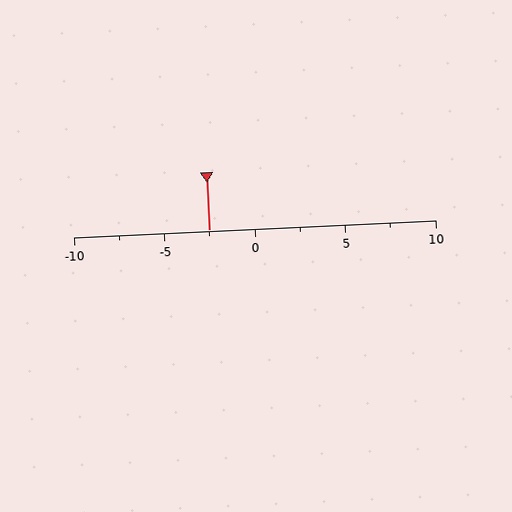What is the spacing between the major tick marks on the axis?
The major ticks are spaced 5 apart.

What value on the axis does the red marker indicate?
The marker indicates approximately -2.5.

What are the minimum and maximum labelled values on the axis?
The axis runs from -10 to 10.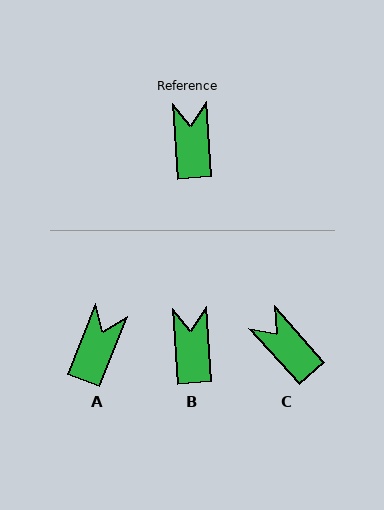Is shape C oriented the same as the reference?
No, it is off by about 37 degrees.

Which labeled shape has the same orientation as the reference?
B.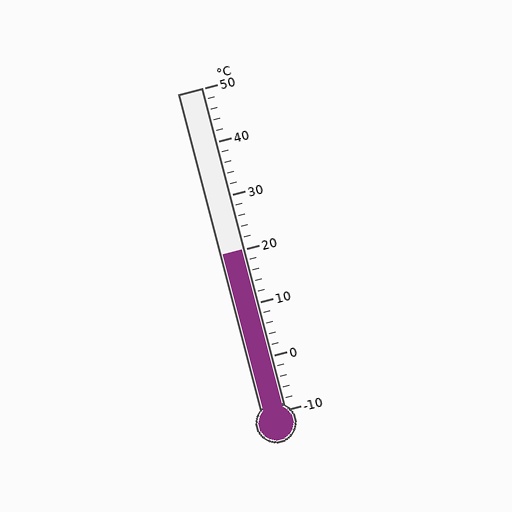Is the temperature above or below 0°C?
The temperature is above 0°C.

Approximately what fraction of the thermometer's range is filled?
The thermometer is filled to approximately 50% of its range.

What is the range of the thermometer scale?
The thermometer scale ranges from -10°C to 50°C.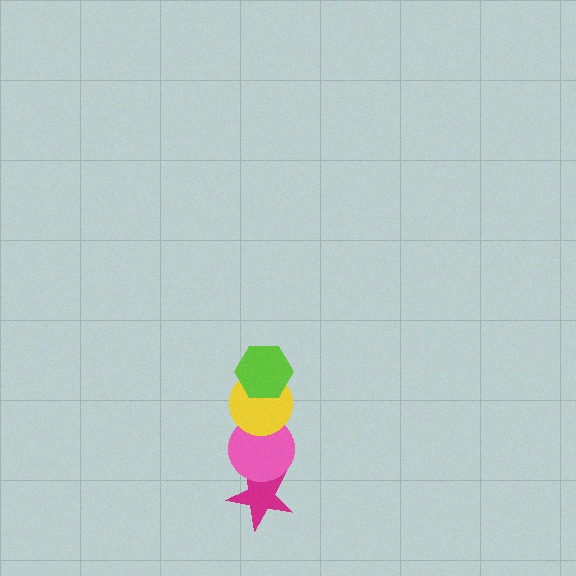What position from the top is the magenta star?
The magenta star is 4th from the top.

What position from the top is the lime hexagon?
The lime hexagon is 1st from the top.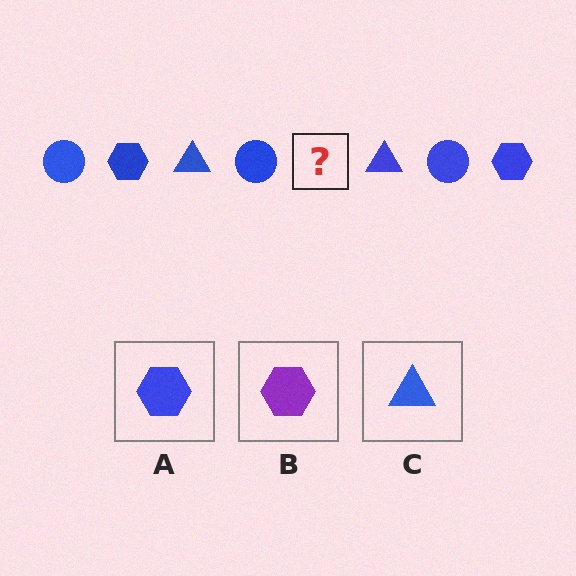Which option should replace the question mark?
Option A.